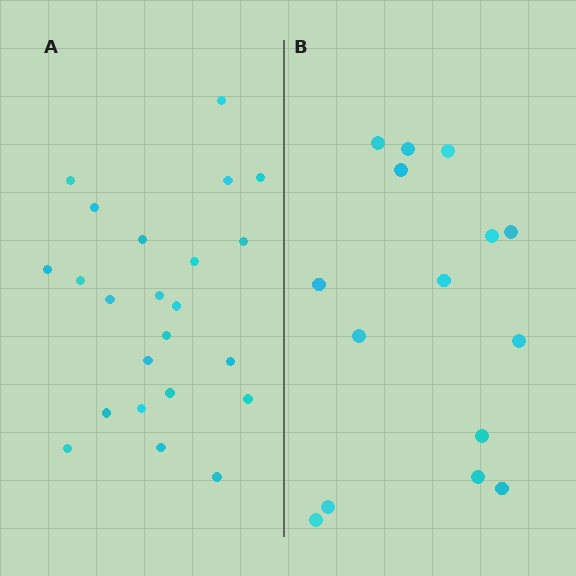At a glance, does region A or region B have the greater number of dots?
Region A (the left region) has more dots.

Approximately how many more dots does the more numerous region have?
Region A has roughly 8 or so more dots than region B.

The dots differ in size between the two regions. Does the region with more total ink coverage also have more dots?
No. Region B has more total ink coverage because its dots are larger, but region A actually contains more individual dots. Total area can be misleading — the number of items is what matters here.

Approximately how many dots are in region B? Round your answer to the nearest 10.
About 20 dots. (The exact count is 15, which rounds to 20.)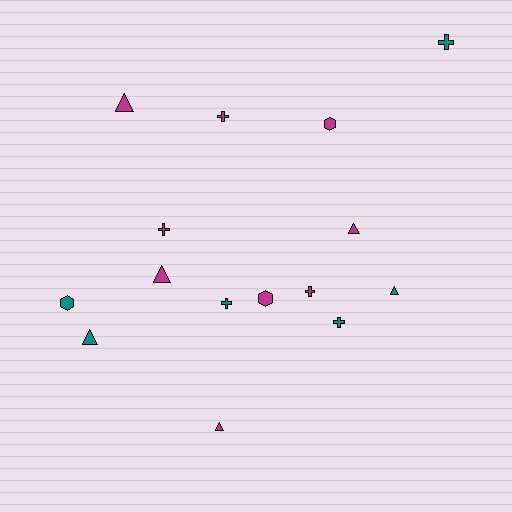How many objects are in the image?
There are 15 objects.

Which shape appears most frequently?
Triangle, with 6 objects.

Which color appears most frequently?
Magenta, with 9 objects.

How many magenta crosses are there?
There are 3 magenta crosses.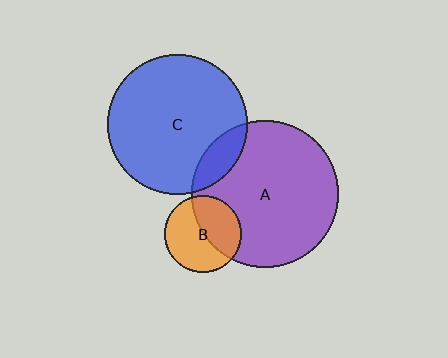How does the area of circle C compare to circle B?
Approximately 3.3 times.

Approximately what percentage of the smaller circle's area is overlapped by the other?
Approximately 45%.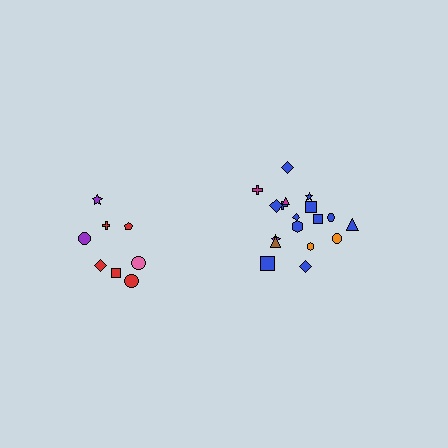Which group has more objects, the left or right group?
The right group.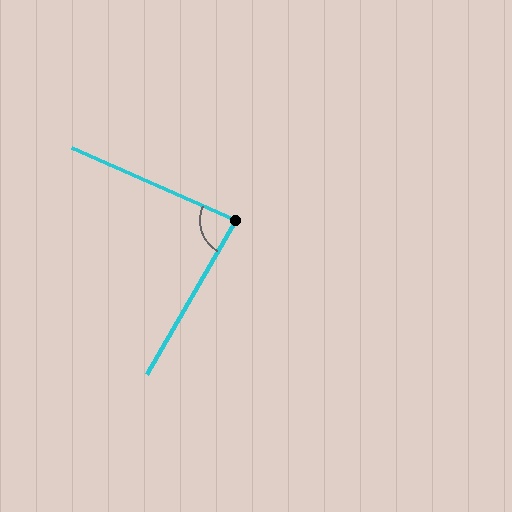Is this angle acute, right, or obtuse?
It is acute.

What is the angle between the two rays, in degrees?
Approximately 84 degrees.